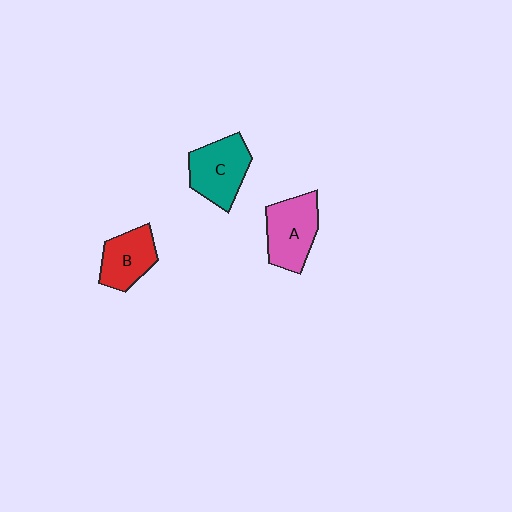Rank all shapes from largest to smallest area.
From largest to smallest: A (pink), C (teal), B (red).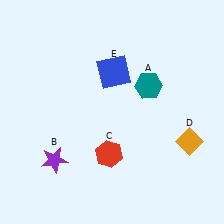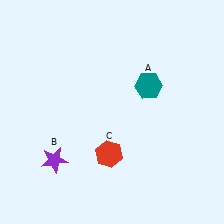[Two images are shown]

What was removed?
The orange diamond (D), the blue square (E) were removed in Image 2.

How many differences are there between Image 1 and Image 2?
There are 2 differences between the two images.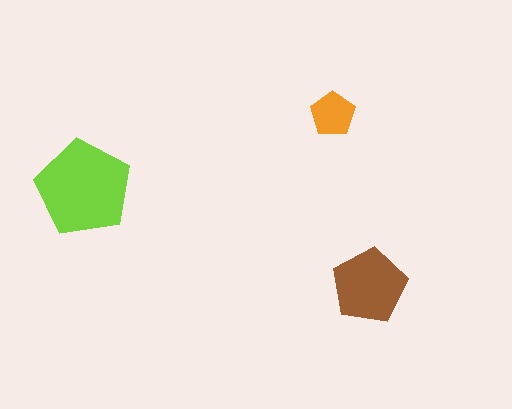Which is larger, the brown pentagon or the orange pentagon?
The brown one.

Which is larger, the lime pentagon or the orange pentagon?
The lime one.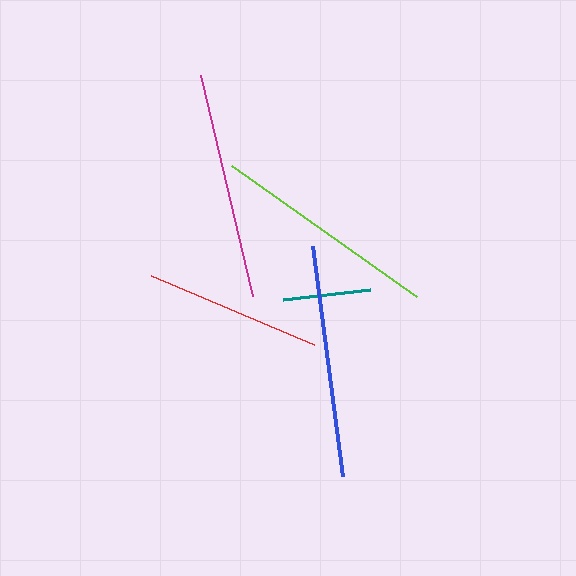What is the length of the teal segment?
The teal segment is approximately 87 pixels long.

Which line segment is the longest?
The blue line is the longest at approximately 233 pixels.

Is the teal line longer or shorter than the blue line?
The blue line is longer than the teal line.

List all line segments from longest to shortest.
From longest to shortest: blue, lime, magenta, red, teal.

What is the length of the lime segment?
The lime segment is approximately 227 pixels long.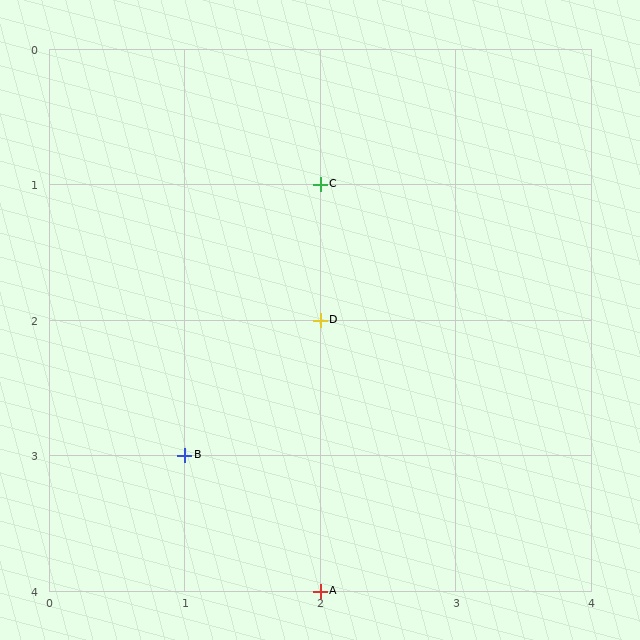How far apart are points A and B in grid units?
Points A and B are 1 column and 1 row apart (about 1.4 grid units diagonally).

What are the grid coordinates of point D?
Point D is at grid coordinates (2, 2).